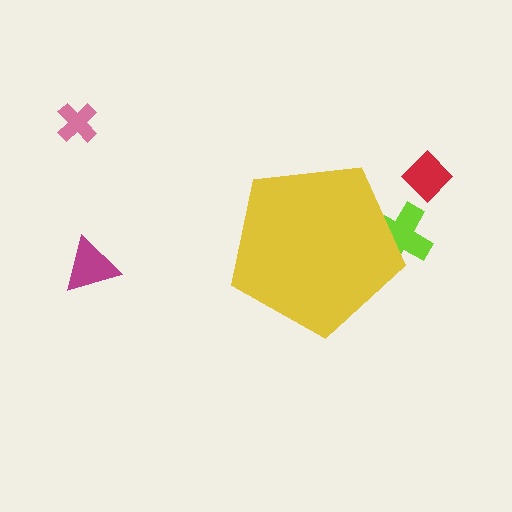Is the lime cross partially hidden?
Yes, the lime cross is partially hidden behind the yellow pentagon.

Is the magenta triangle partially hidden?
No, the magenta triangle is fully visible.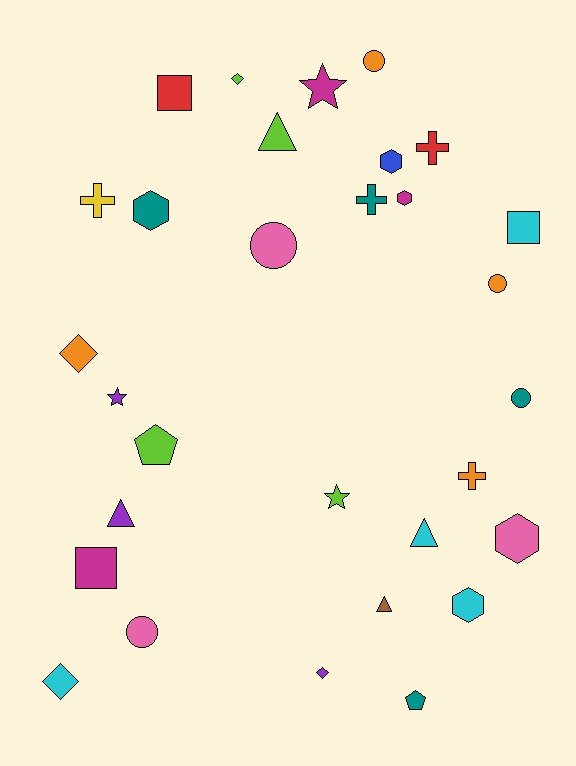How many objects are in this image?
There are 30 objects.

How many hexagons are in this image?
There are 5 hexagons.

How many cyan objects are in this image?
There are 4 cyan objects.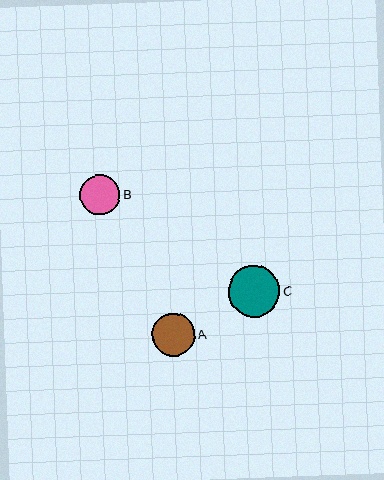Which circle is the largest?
Circle C is the largest with a size of approximately 51 pixels.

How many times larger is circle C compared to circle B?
Circle C is approximately 1.3 times the size of circle B.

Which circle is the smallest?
Circle B is the smallest with a size of approximately 40 pixels.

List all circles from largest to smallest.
From largest to smallest: C, A, B.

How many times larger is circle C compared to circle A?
Circle C is approximately 1.2 times the size of circle A.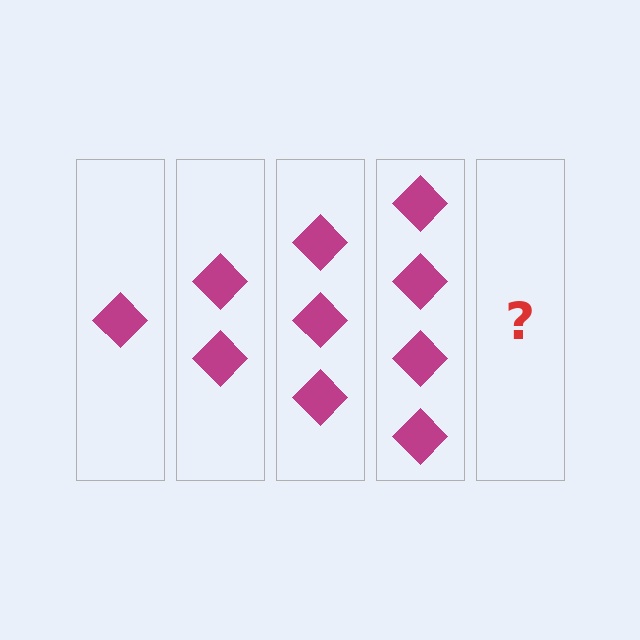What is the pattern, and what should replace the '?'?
The pattern is that each step adds one more diamond. The '?' should be 5 diamonds.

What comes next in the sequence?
The next element should be 5 diamonds.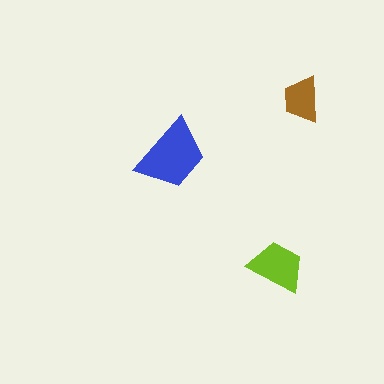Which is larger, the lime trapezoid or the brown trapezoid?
The lime one.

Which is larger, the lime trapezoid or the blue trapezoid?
The blue one.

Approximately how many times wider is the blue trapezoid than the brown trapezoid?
About 1.5 times wider.